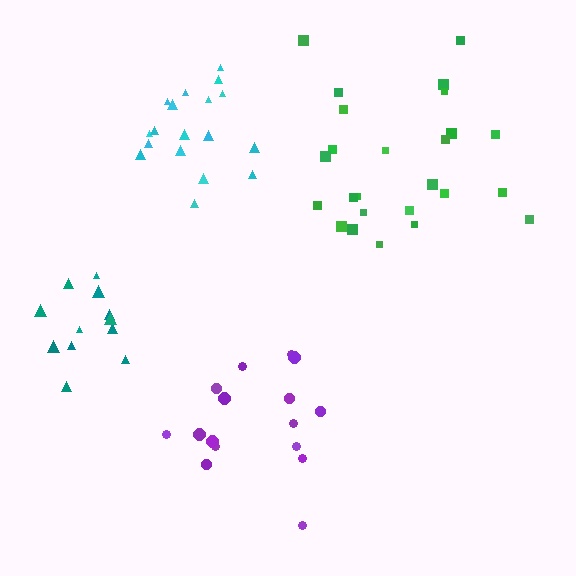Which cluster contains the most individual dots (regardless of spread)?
Green (25).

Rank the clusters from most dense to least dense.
cyan, teal, green, purple.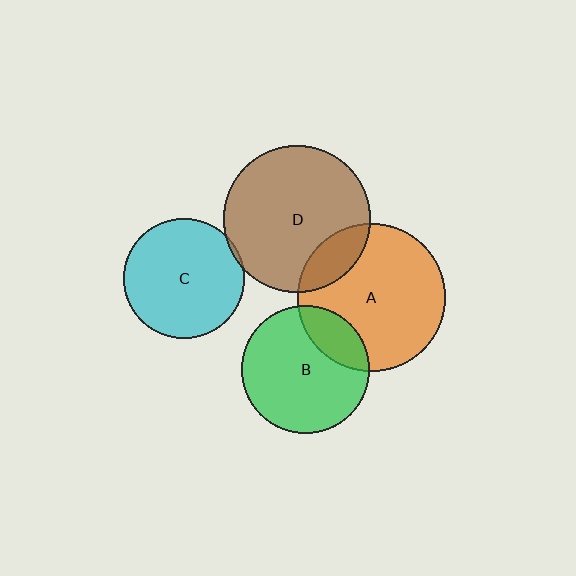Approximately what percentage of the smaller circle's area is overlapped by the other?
Approximately 15%.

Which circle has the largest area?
Circle A (orange).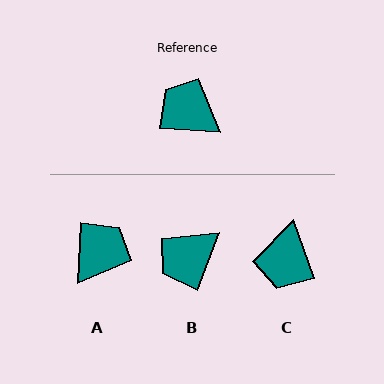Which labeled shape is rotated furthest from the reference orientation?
C, about 114 degrees away.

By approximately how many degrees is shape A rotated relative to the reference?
Approximately 89 degrees clockwise.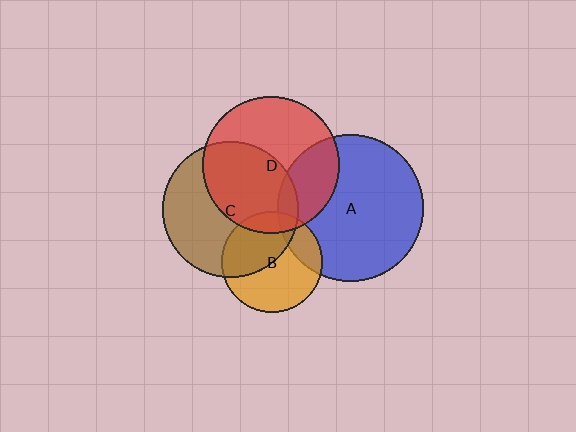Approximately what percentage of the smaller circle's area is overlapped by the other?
Approximately 25%.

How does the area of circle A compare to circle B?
Approximately 2.1 times.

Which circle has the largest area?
Circle A (blue).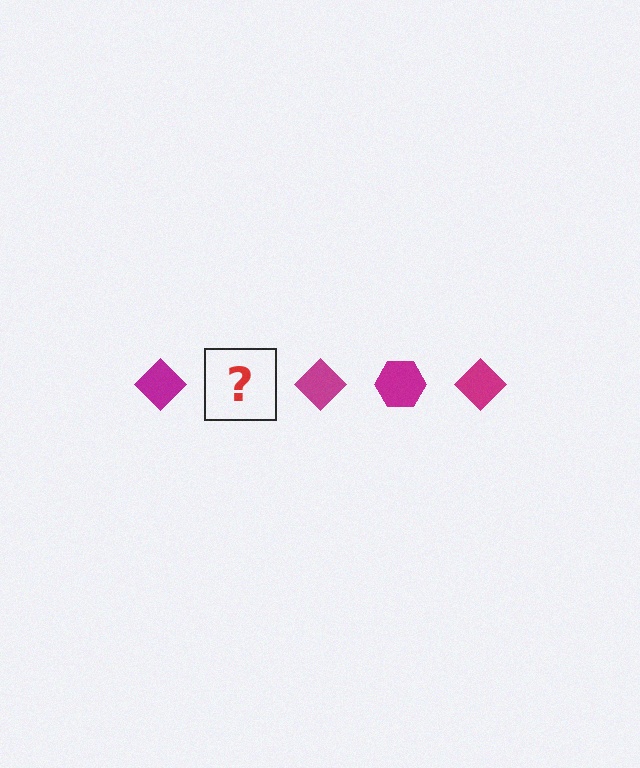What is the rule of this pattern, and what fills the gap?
The rule is that the pattern cycles through diamond, hexagon shapes in magenta. The gap should be filled with a magenta hexagon.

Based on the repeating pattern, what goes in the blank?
The blank should be a magenta hexagon.